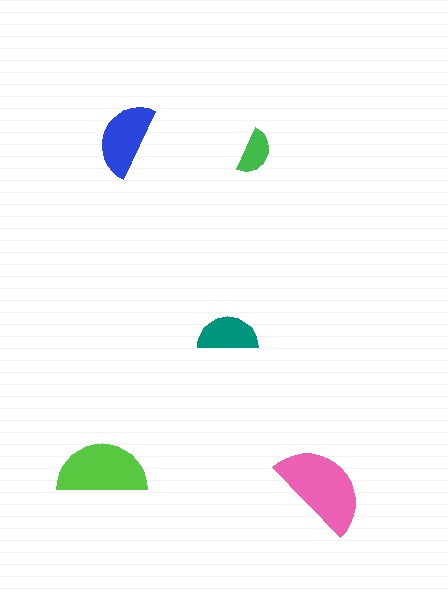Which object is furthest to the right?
The pink semicircle is rightmost.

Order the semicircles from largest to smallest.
the pink one, the lime one, the blue one, the teal one, the green one.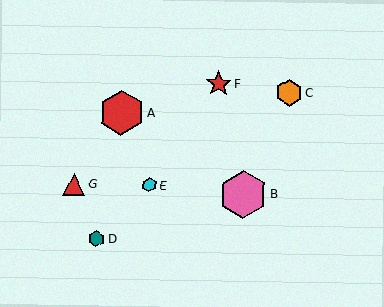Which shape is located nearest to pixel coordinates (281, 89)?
The orange hexagon (labeled C) at (289, 92) is nearest to that location.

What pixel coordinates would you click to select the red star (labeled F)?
Click at (219, 84) to select the red star F.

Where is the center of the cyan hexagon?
The center of the cyan hexagon is at (149, 185).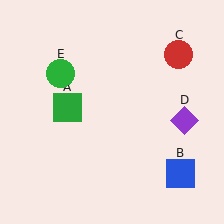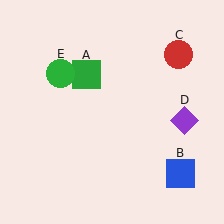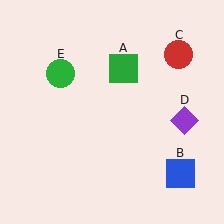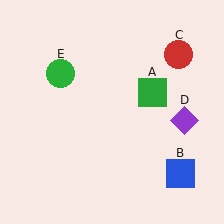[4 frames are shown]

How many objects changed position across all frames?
1 object changed position: green square (object A).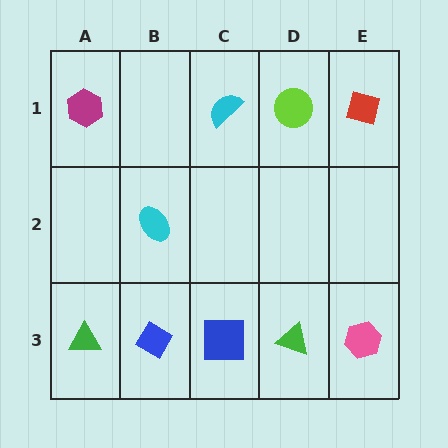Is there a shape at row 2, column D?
No, that cell is empty.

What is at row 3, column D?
A green triangle.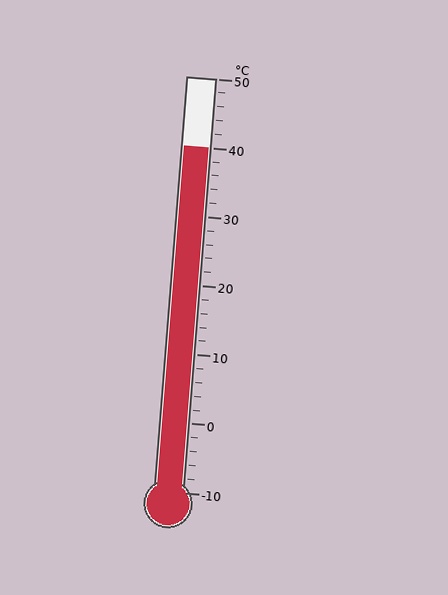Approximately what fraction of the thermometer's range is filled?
The thermometer is filled to approximately 85% of its range.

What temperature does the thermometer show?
The thermometer shows approximately 40°C.